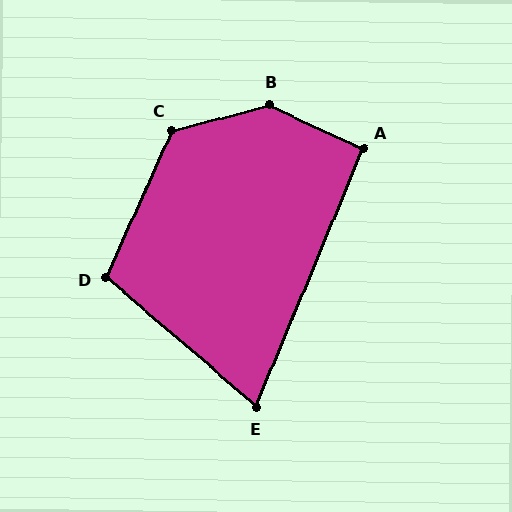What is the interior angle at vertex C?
Approximately 128 degrees (obtuse).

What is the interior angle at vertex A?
Approximately 93 degrees (approximately right).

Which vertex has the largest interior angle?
B, at approximately 140 degrees.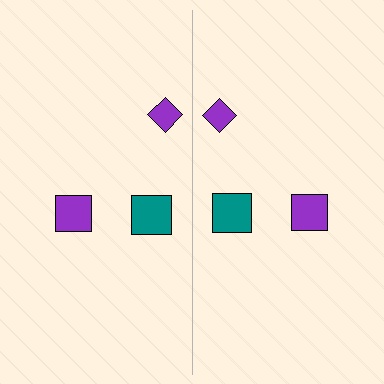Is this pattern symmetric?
Yes, this pattern has bilateral (reflection) symmetry.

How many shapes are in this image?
There are 6 shapes in this image.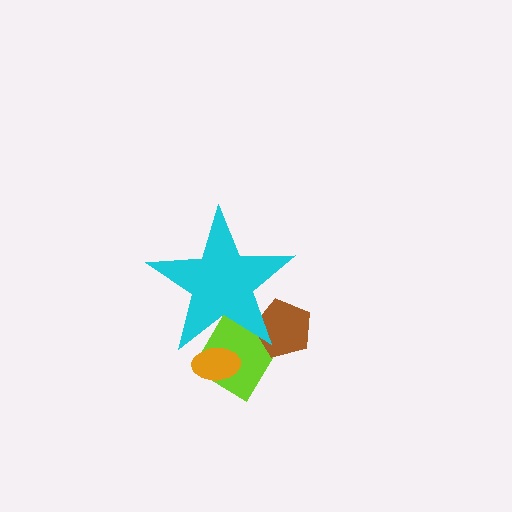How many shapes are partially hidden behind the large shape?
3 shapes are partially hidden.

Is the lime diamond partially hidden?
Yes, the lime diamond is partially hidden behind the cyan star.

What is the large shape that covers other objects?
A cyan star.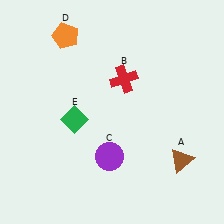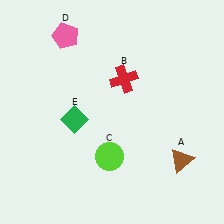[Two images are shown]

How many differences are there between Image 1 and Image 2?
There are 2 differences between the two images.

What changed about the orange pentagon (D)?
In Image 1, D is orange. In Image 2, it changed to pink.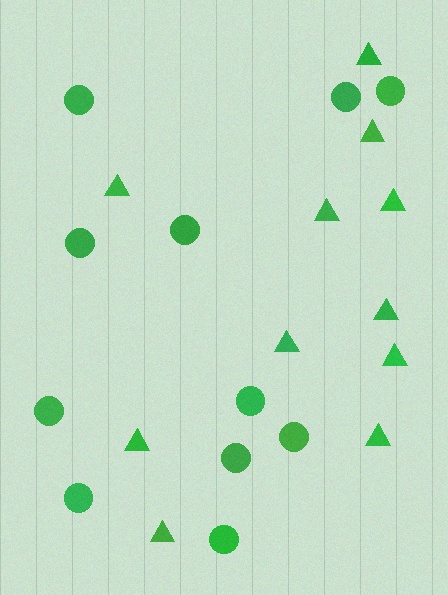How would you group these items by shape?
There are 2 groups: one group of triangles (11) and one group of circles (11).